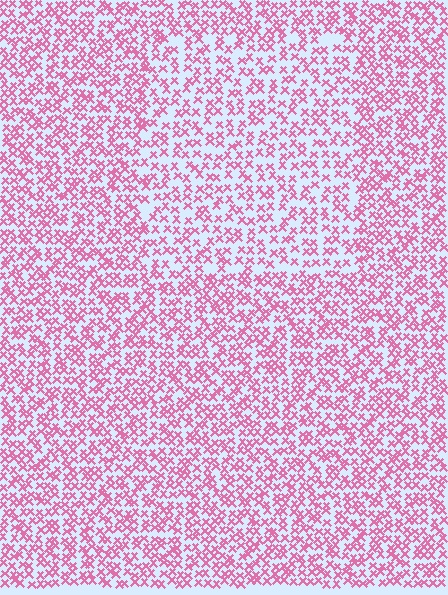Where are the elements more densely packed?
The elements are more densely packed outside the rectangle boundary.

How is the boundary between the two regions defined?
The boundary is defined by a change in element density (approximately 1.5x ratio). All elements are the same color, size, and shape.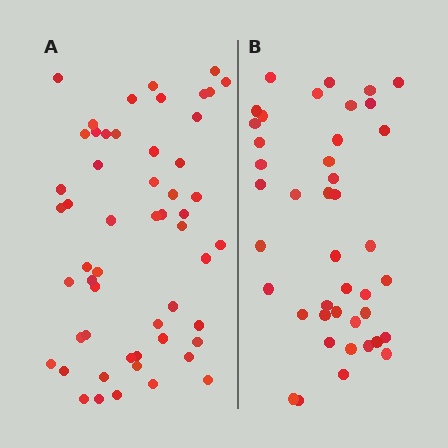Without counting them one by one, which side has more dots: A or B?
Region A (the left region) has more dots.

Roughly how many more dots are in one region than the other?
Region A has roughly 12 or so more dots than region B.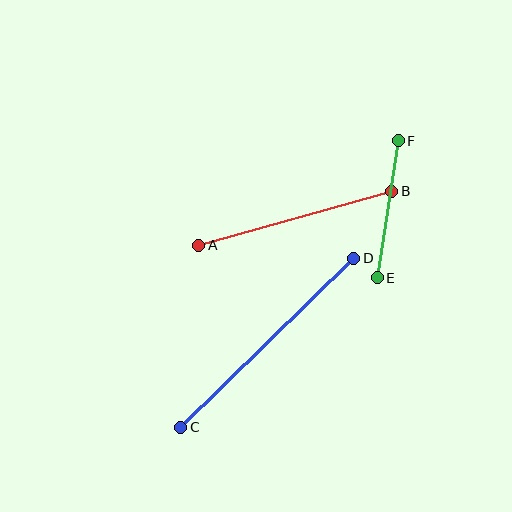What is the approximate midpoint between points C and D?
The midpoint is at approximately (267, 343) pixels.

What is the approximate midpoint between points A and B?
The midpoint is at approximately (295, 218) pixels.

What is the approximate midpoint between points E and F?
The midpoint is at approximately (388, 209) pixels.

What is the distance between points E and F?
The distance is approximately 139 pixels.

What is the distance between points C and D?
The distance is approximately 242 pixels.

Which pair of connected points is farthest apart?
Points C and D are farthest apart.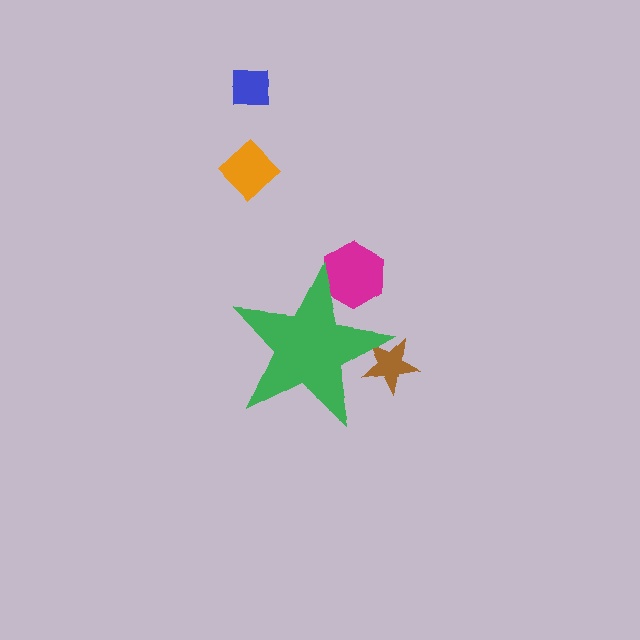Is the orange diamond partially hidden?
No, the orange diamond is fully visible.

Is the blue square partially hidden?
No, the blue square is fully visible.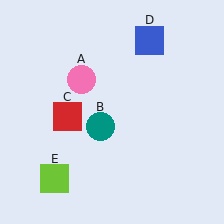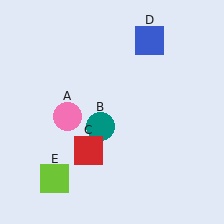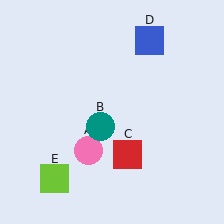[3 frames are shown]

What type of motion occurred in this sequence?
The pink circle (object A), red square (object C) rotated counterclockwise around the center of the scene.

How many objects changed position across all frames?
2 objects changed position: pink circle (object A), red square (object C).